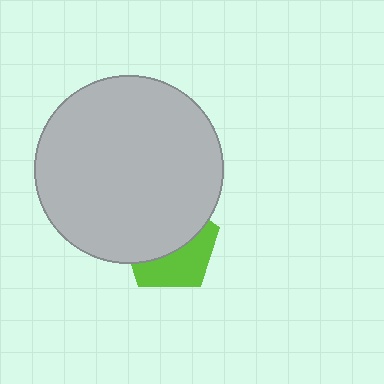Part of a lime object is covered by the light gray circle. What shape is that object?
It is a pentagon.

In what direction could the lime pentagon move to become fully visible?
The lime pentagon could move down. That would shift it out from behind the light gray circle entirely.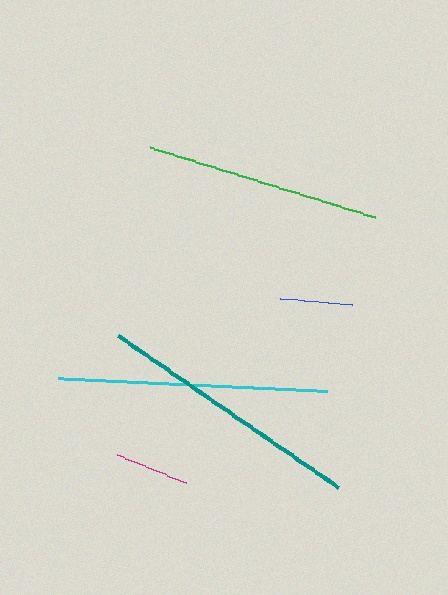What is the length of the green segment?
The green segment is approximately 235 pixels long.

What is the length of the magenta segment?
The magenta segment is approximately 75 pixels long.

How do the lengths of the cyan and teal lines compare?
The cyan and teal lines are approximately the same length.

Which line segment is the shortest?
The blue line is the shortest at approximately 72 pixels.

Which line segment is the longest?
The cyan line is the longest at approximately 269 pixels.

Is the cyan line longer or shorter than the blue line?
The cyan line is longer than the blue line.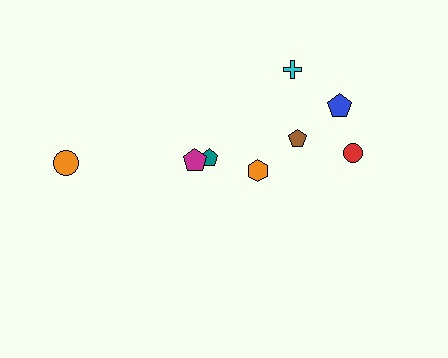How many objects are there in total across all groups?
There are 8 objects.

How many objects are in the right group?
There are 5 objects.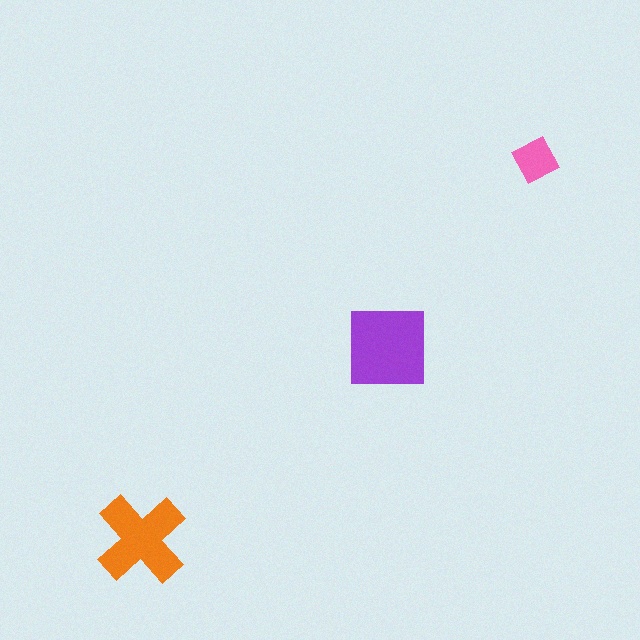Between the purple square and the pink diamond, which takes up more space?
The purple square.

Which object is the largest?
The purple square.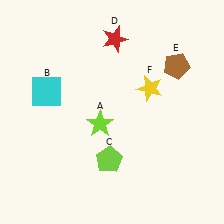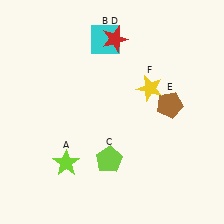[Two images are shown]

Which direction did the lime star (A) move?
The lime star (A) moved down.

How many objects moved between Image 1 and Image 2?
3 objects moved between the two images.